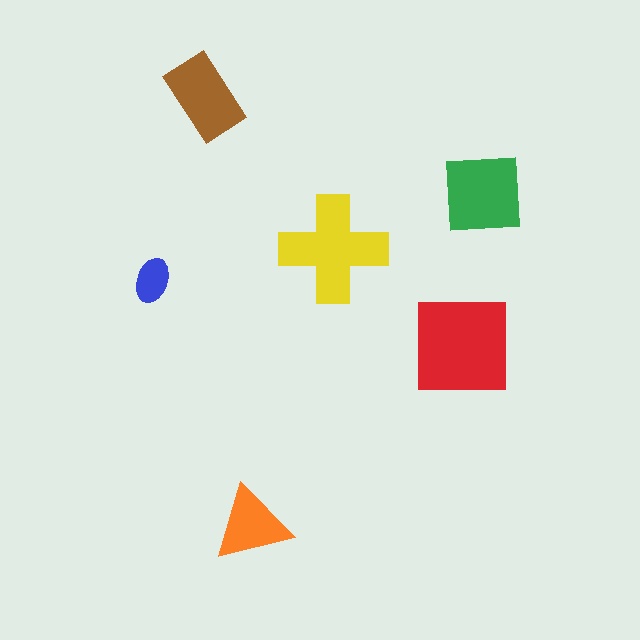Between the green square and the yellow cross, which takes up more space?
The yellow cross.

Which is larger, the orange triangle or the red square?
The red square.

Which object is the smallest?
The blue ellipse.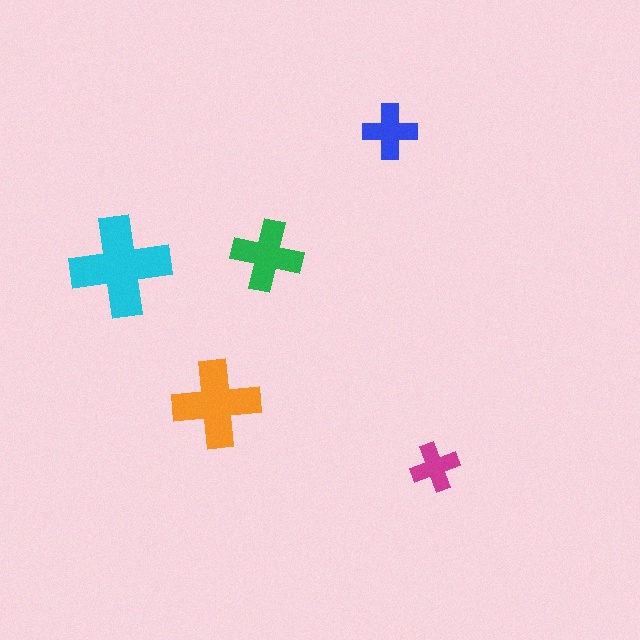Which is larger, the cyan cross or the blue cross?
The cyan one.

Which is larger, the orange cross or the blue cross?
The orange one.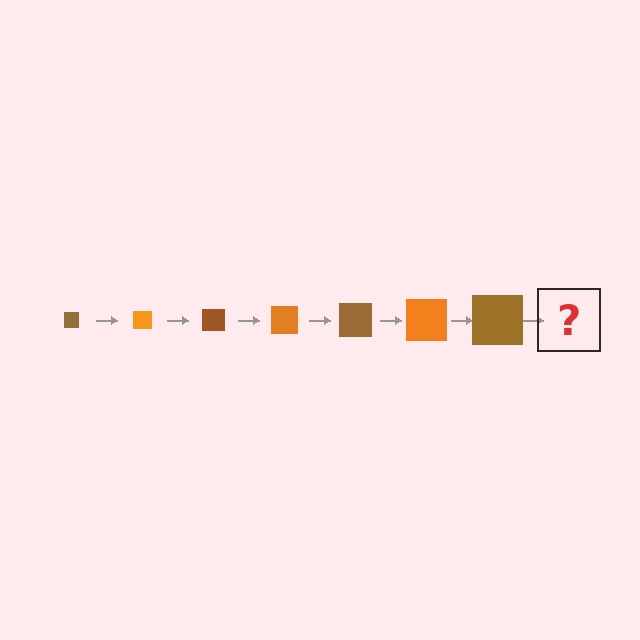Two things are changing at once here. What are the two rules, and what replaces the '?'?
The two rules are that the square grows larger each step and the color cycles through brown and orange. The '?' should be an orange square, larger than the previous one.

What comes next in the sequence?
The next element should be an orange square, larger than the previous one.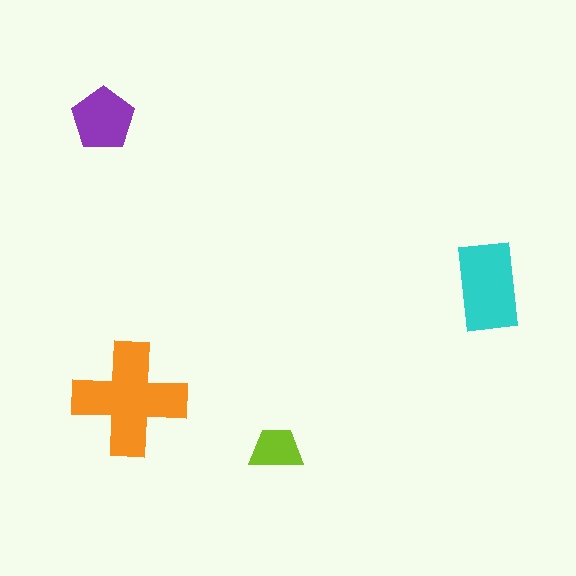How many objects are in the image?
There are 4 objects in the image.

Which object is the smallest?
The lime trapezoid.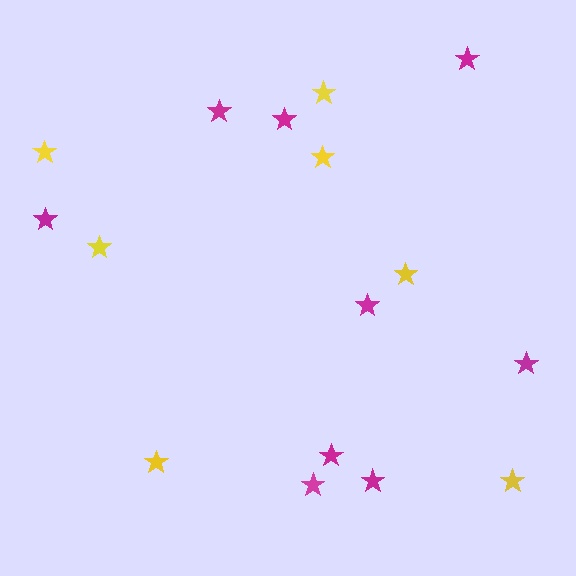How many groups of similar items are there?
There are 2 groups: one group of yellow stars (7) and one group of magenta stars (9).